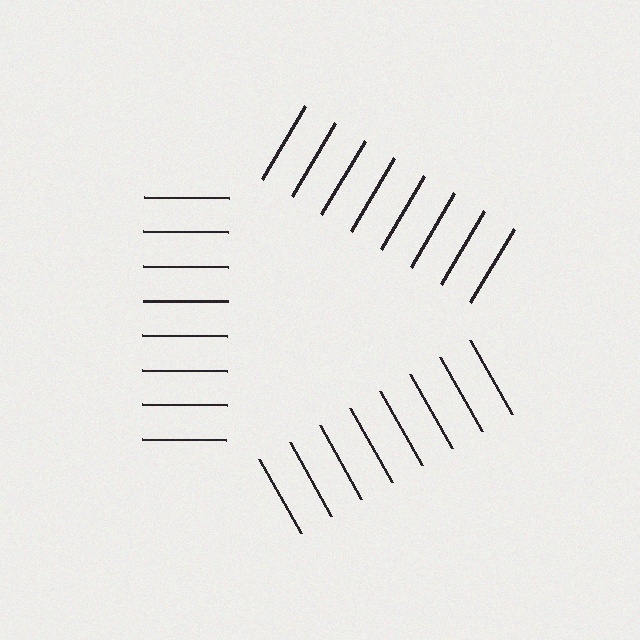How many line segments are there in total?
24 — 8 along each of the 3 edges.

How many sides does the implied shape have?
3 sides — the line-ends trace a triangle.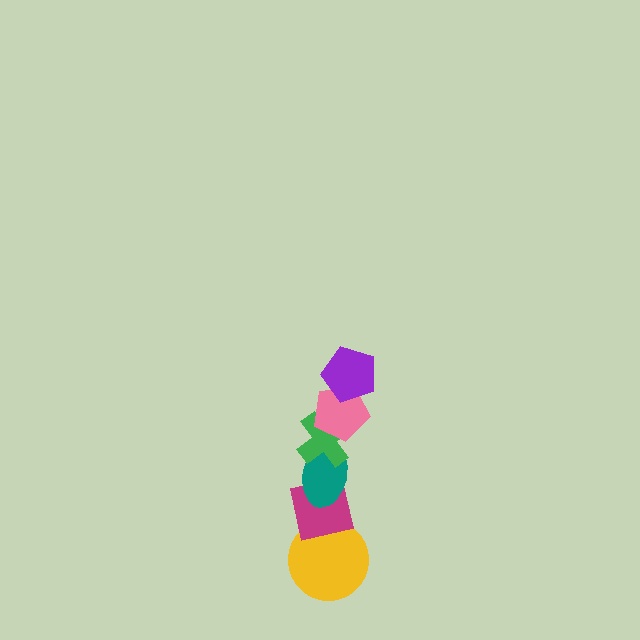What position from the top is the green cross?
The green cross is 3rd from the top.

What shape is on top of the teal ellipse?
The green cross is on top of the teal ellipse.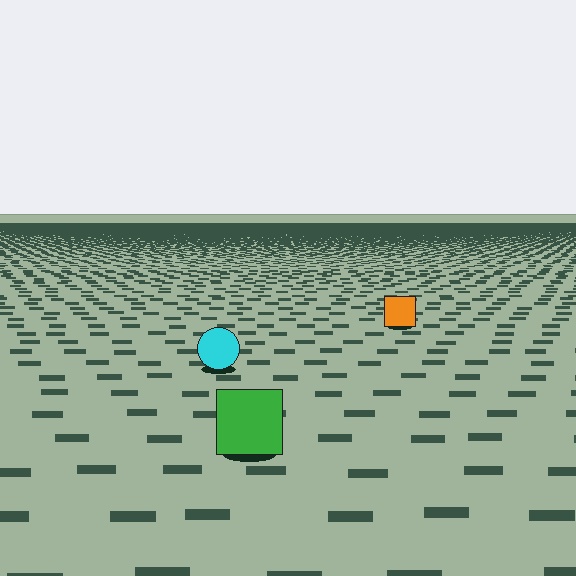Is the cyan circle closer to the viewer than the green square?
No. The green square is closer — you can tell from the texture gradient: the ground texture is coarser near it.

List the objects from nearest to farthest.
From nearest to farthest: the green square, the cyan circle, the orange square.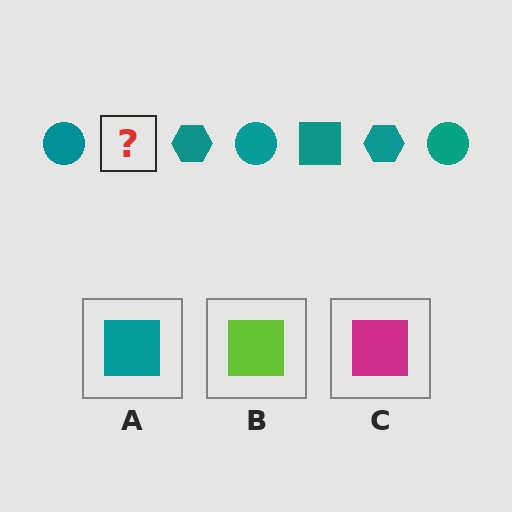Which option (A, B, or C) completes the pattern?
A.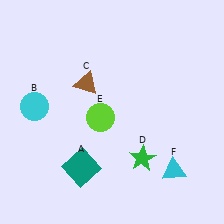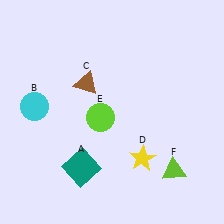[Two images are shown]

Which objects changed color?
D changed from green to yellow. F changed from cyan to lime.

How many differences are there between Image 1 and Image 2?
There are 2 differences between the two images.